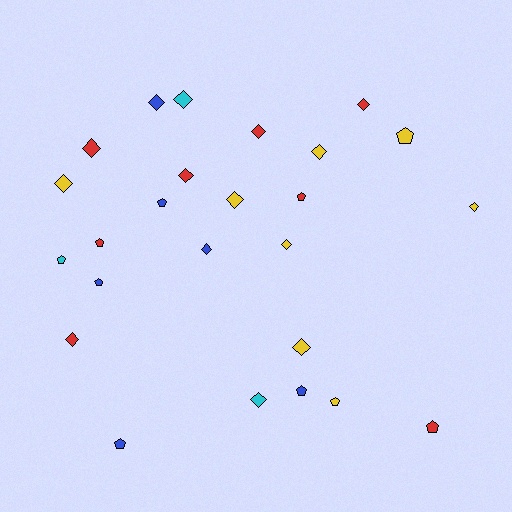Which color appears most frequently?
Red, with 8 objects.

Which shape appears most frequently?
Diamond, with 15 objects.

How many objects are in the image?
There are 25 objects.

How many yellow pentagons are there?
There are 2 yellow pentagons.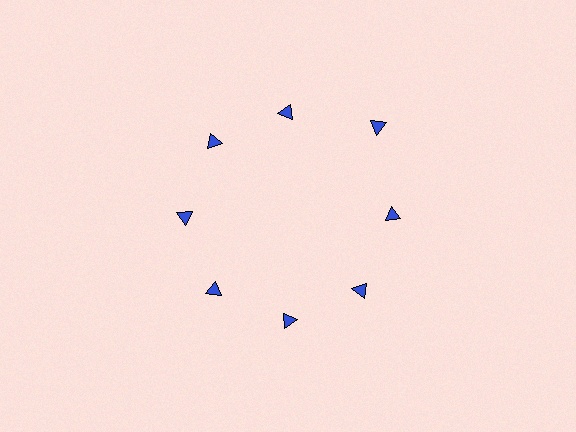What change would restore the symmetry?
The symmetry would be restored by moving it inward, back onto the ring so that all 8 triangles sit at equal angles and equal distance from the center.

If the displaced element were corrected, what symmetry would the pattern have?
It would have 8-fold rotational symmetry — the pattern would map onto itself every 45 degrees.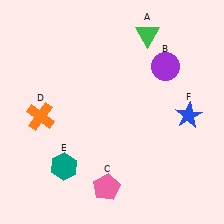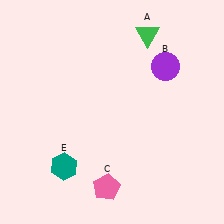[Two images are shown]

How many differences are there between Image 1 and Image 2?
There are 2 differences between the two images.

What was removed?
The orange cross (D), the blue star (F) were removed in Image 2.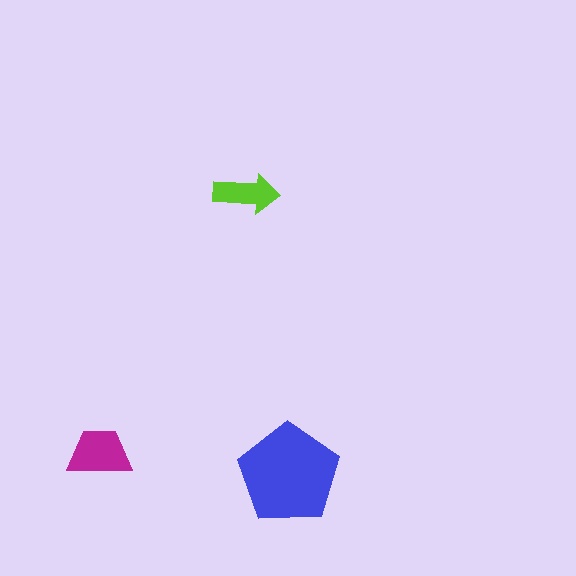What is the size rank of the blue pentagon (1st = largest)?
1st.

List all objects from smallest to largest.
The lime arrow, the magenta trapezoid, the blue pentagon.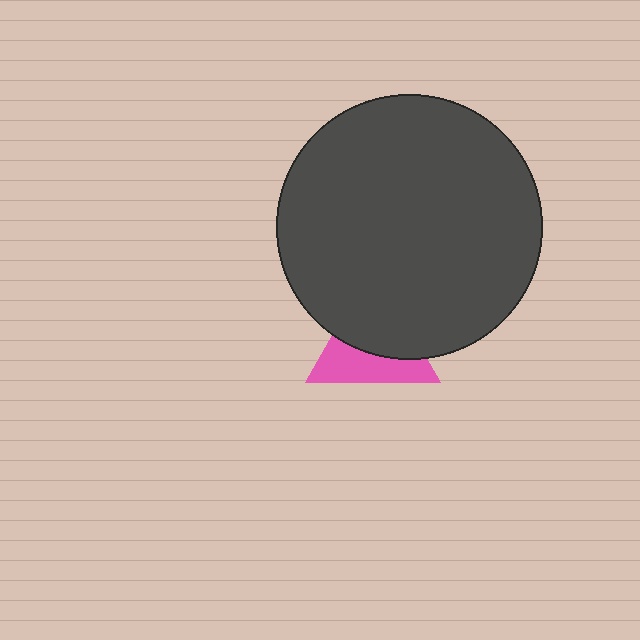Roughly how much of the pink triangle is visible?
About half of it is visible (roughly 46%).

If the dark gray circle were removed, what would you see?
You would see the complete pink triangle.